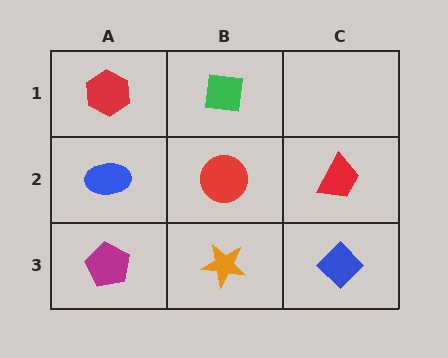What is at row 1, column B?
A green square.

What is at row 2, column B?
A red circle.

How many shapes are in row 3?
3 shapes.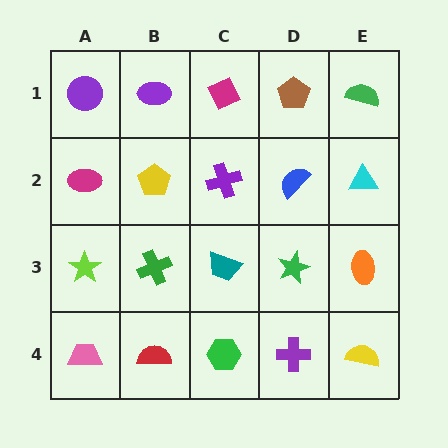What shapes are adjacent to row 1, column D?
A blue semicircle (row 2, column D), a magenta diamond (row 1, column C), a green semicircle (row 1, column E).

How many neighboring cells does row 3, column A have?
3.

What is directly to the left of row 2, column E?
A blue semicircle.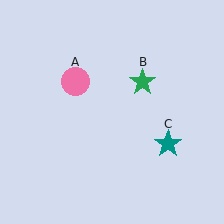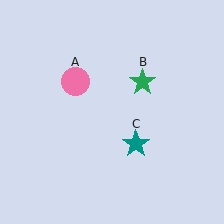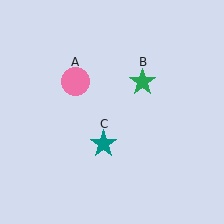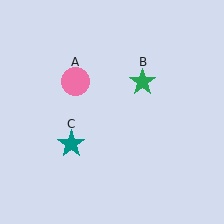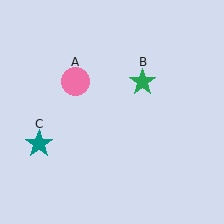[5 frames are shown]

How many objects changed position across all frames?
1 object changed position: teal star (object C).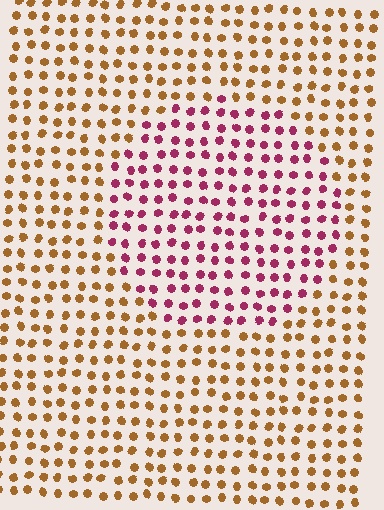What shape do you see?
I see a circle.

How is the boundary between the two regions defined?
The boundary is defined purely by a slight shift in hue (about 60 degrees). Spacing, size, and orientation are identical on both sides.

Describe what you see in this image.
The image is filled with small brown elements in a uniform arrangement. A circle-shaped region is visible where the elements are tinted to a slightly different hue, forming a subtle color boundary.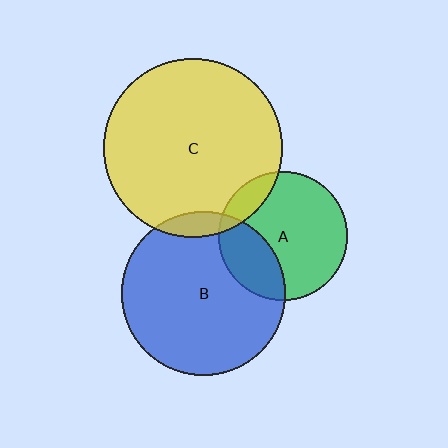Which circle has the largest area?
Circle C (yellow).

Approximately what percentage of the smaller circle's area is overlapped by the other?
Approximately 25%.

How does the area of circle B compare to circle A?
Approximately 1.6 times.